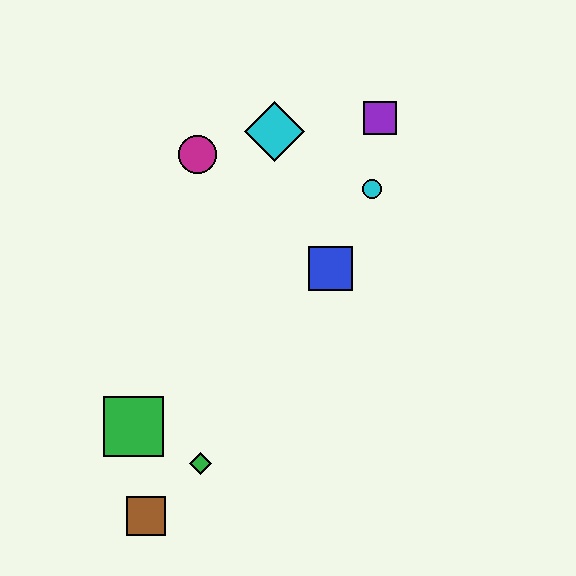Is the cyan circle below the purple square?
Yes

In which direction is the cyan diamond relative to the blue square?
The cyan diamond is above the blue square.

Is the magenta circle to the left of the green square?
No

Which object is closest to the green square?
The green diamond is closest to the green square.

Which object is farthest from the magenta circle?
The brown square is farthest from the magenta circle.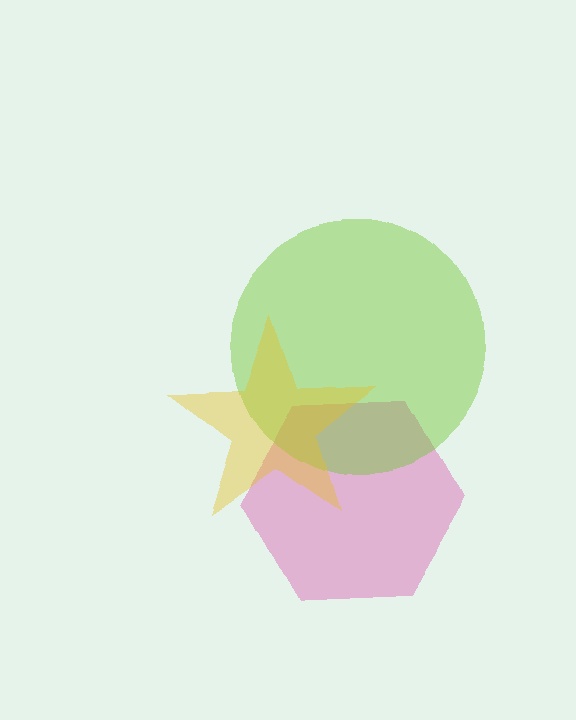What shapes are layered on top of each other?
The layered shapes are: a pink hexagon, a lime circle, a yellow star.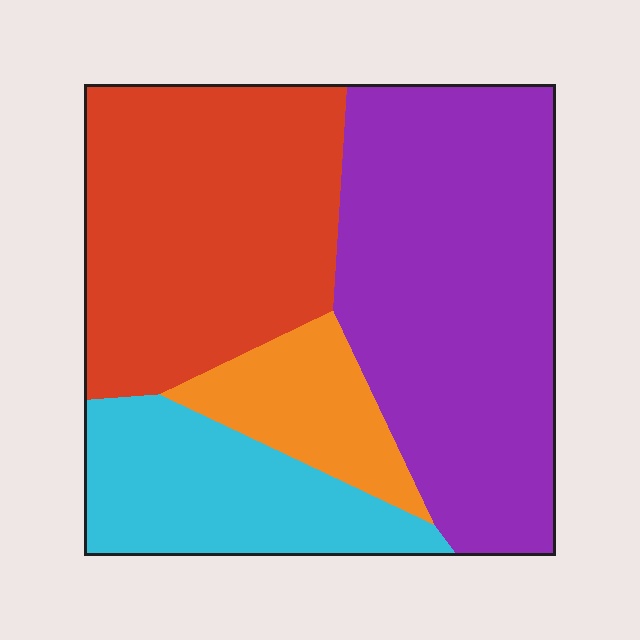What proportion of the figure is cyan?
Cyan covers roughly 15% of the figure.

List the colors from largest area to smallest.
From largest to smallest: purple, red, cyan, orange.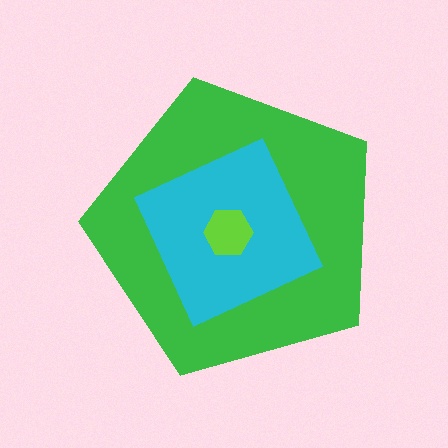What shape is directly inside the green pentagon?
The cyan diamond.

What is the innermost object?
The lime hexagon.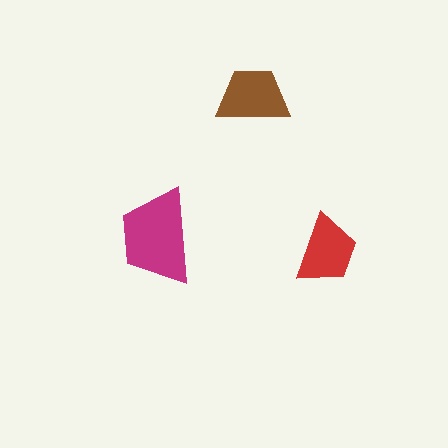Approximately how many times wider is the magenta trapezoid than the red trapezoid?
About 1.5 times wider.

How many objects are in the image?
There are 3 objects in the image.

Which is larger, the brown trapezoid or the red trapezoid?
The brown one.